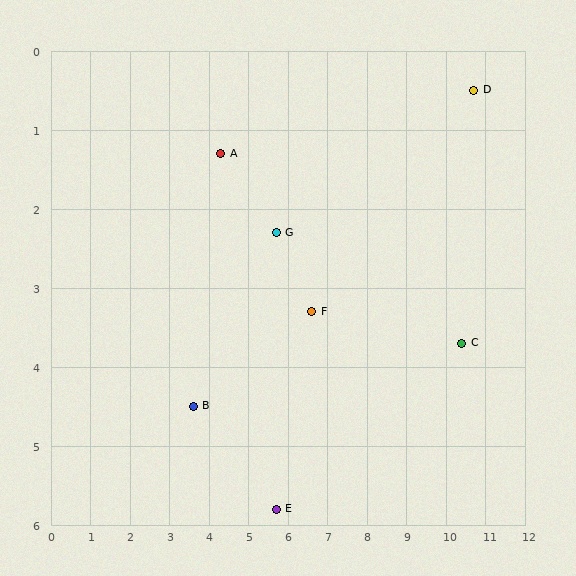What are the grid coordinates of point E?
Point E is at approximately (5.7, 5.8).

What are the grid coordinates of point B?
Point B is at approximately (3.6, 4.5).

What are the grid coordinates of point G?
Point G is at approximately (5.7, 2.3).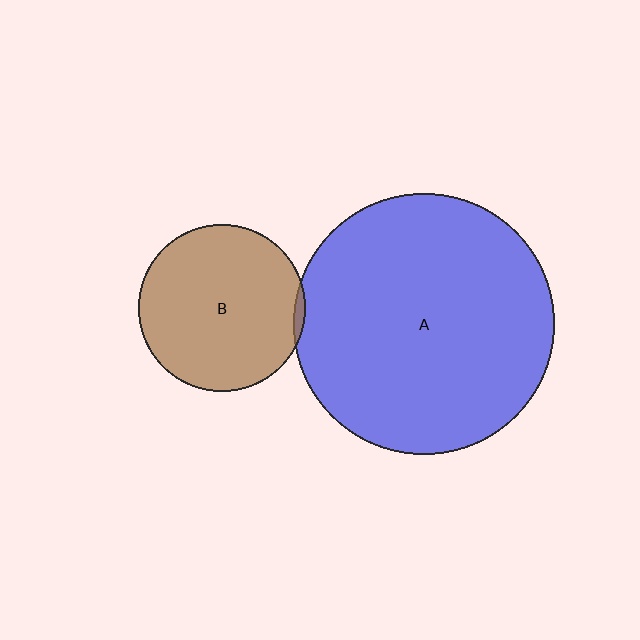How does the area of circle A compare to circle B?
Approximately 2.4 times.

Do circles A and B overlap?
Yes.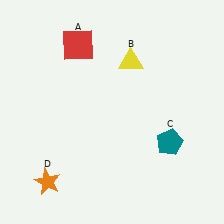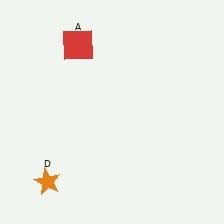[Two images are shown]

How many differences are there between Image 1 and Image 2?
There are 2 differences between the two images.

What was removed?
The teal pentagon (C), the yellow triangle (B) were removed in Image 2.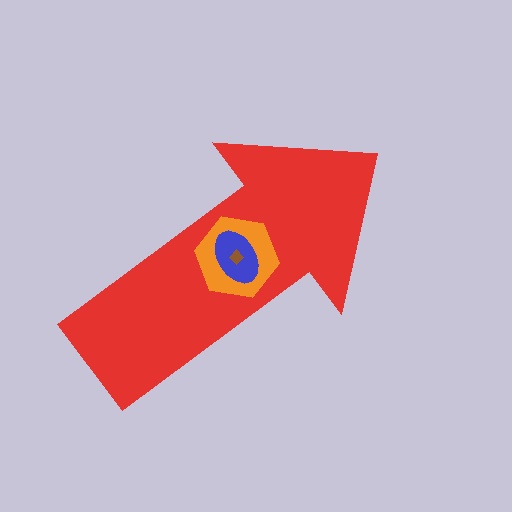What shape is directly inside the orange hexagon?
The blue ellipse.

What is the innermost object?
The brown diamond.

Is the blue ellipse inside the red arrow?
Yes.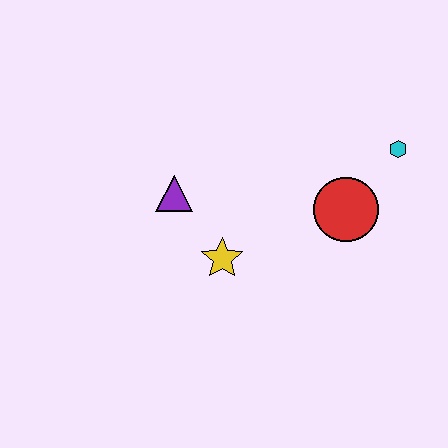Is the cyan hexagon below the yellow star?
No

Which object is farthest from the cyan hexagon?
The purple triangle is farthest from the cyan hexagon.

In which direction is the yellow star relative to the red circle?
The yellow star is to the left of the red circle.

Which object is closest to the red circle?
The cyan hexagon is closest to the red circle.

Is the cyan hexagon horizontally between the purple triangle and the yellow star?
No